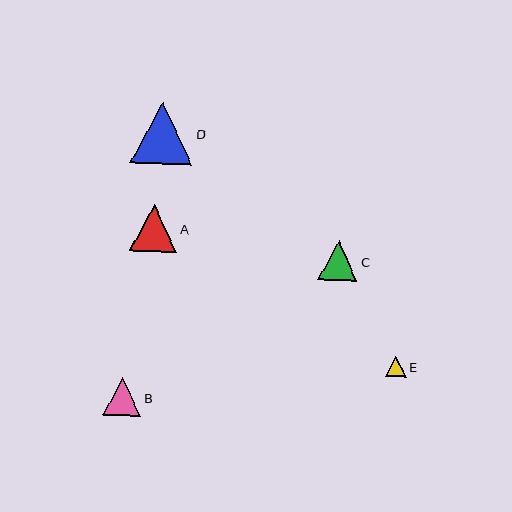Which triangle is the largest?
Triangle D is the largest with a size of approximately 62 pixels.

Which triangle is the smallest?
Triangle E is the smallest with a size of approximately 21 pixels.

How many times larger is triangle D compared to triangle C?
Triangle D is approximately 1.6 times the size of triangle C.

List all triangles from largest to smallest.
From largest to smallest: D, A, C, B, E.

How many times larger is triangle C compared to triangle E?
Triangle C is approximately 1.9 times the size of triangle E.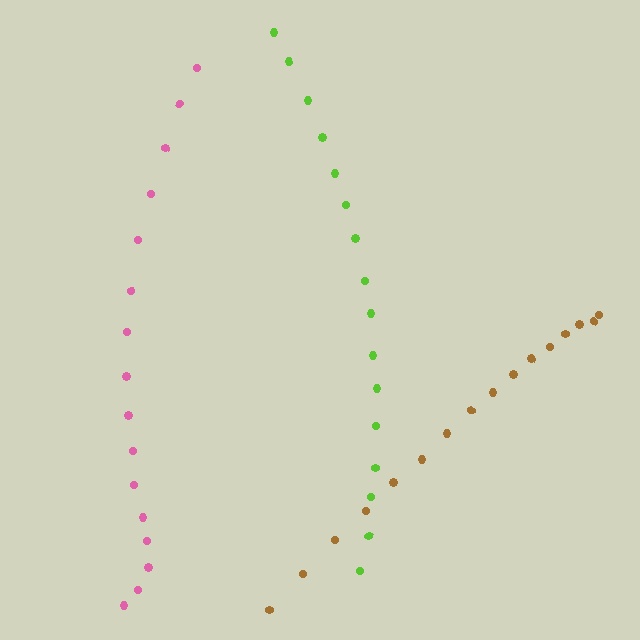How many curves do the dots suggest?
There are 3 distinct paths.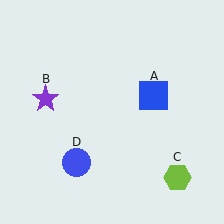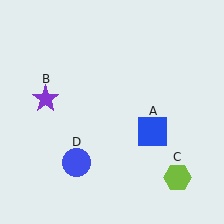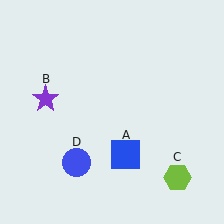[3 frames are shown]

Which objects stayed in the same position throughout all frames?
Purple star (object B) and lime hexagon (object C) and blue circle (object D) remained stationary.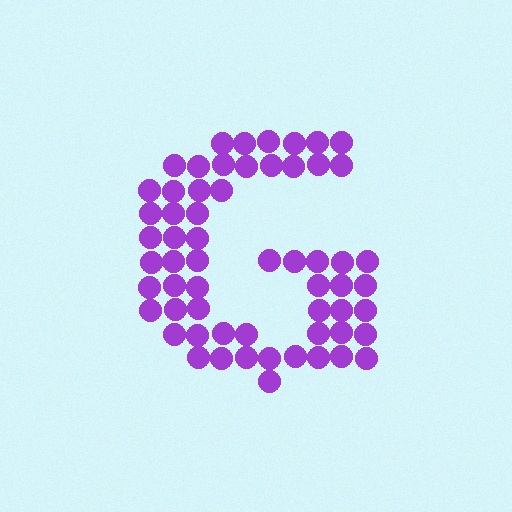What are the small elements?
The small elements are circles.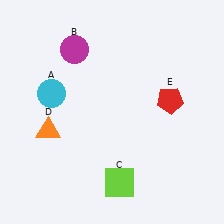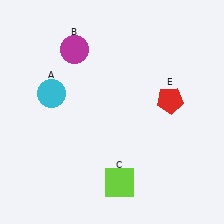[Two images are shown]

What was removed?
The orange triangle (D) was removed in Image 2.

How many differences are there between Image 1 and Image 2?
There is 1 difference between the two images.